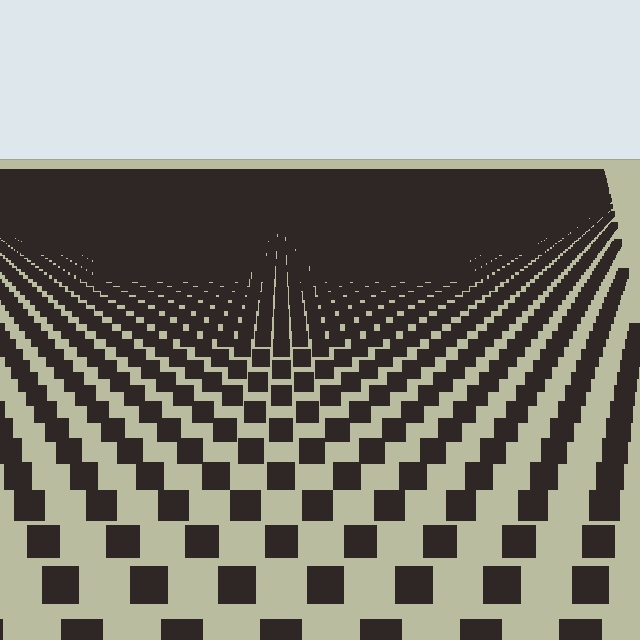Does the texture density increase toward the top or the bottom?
Density increases toward the top.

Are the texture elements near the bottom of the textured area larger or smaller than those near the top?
Larger. Near the bottom, elements are closer to the viewer and appear at a bigger on-screen size.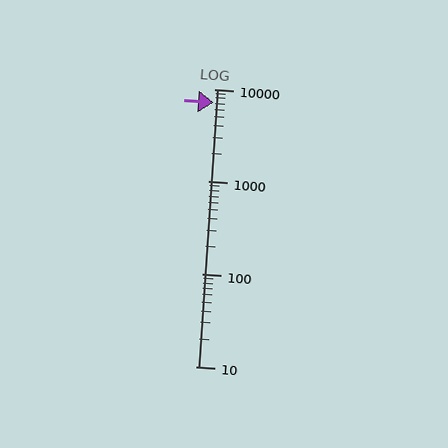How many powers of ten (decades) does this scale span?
The scale spans 3 decades, from 10 to 10000.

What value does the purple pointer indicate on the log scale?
The pointer indicates approximately 7100.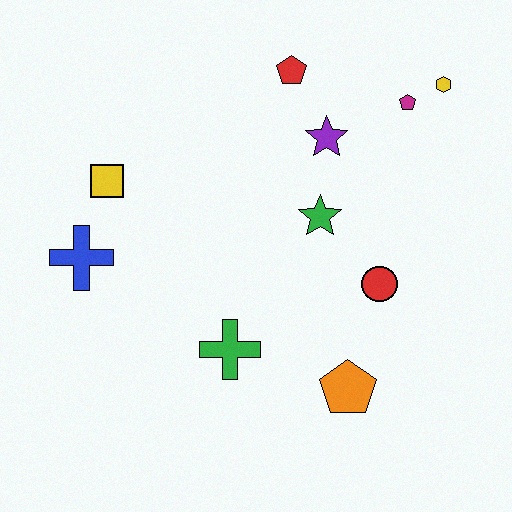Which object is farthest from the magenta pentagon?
The blue cross is farthest from the magenta pentagon.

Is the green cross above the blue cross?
No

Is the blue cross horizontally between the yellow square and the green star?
No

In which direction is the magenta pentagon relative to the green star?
The magenta pentagon is above the green star.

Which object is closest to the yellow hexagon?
The magenta pentagon is closest to the yellow hexagon.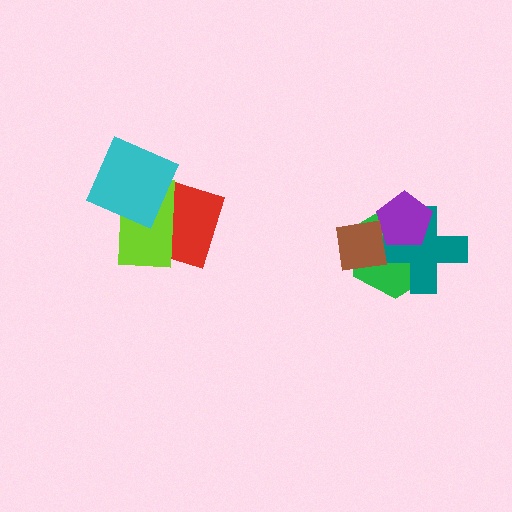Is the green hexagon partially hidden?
Yes, it is partially covered by another shape.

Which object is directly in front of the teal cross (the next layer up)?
The purple pentagon is directly in front of the teal cross.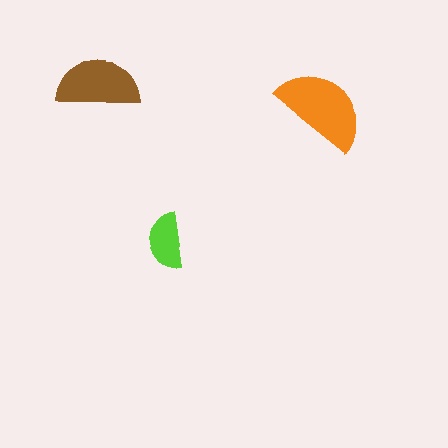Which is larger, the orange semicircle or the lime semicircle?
The orange one.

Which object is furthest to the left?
The brown semicircle is leftmost.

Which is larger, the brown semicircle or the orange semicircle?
The orange one.